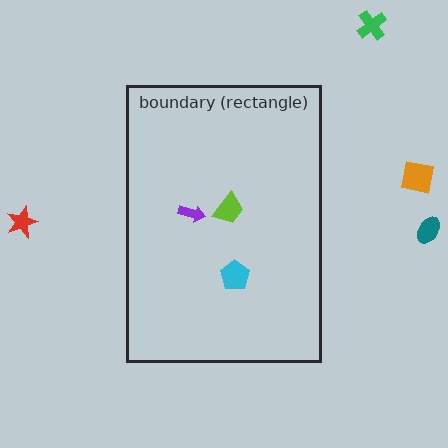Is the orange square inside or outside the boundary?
Outside.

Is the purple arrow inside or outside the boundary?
Inside.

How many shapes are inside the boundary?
3 inside, 4 outside.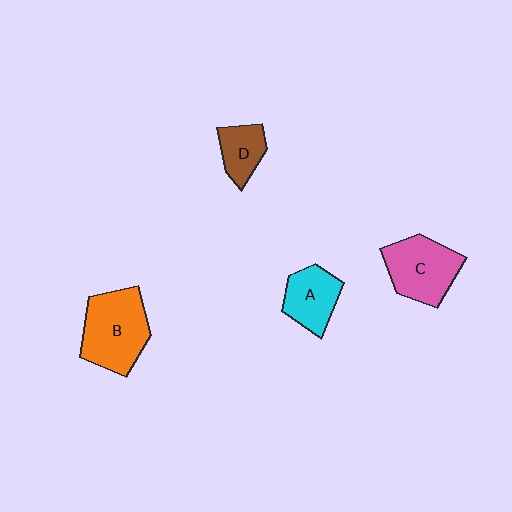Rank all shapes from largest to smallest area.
From largest to smallest: B (orange), C (pink), A (cyan), D (brown).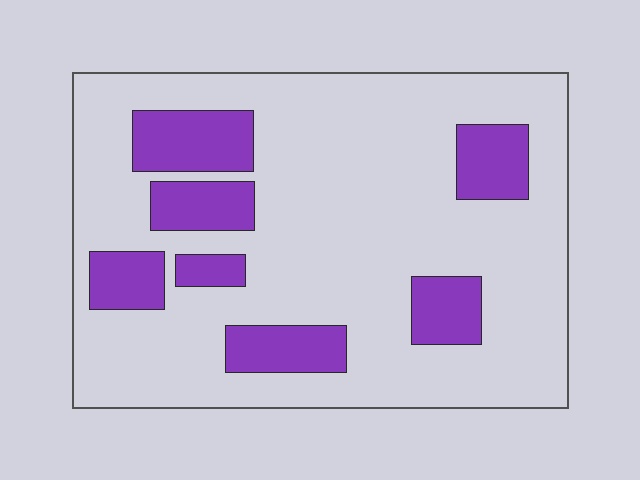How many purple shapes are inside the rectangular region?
7.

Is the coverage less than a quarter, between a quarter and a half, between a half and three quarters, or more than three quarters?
Less than a quarter.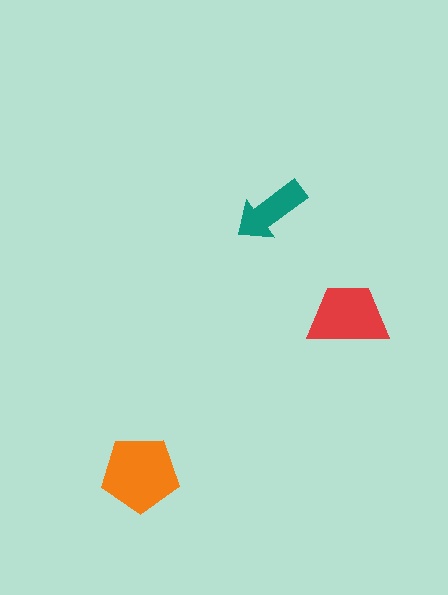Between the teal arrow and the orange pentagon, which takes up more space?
The orange pentagon.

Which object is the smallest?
The teal arrow.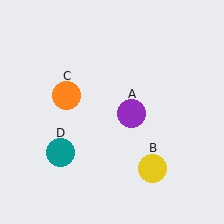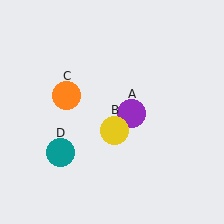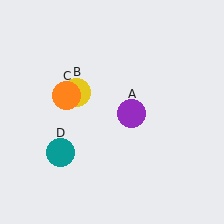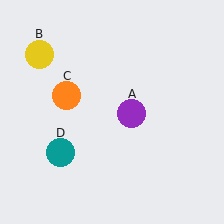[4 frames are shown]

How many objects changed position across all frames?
1 object changed position: yellow circle (object B).